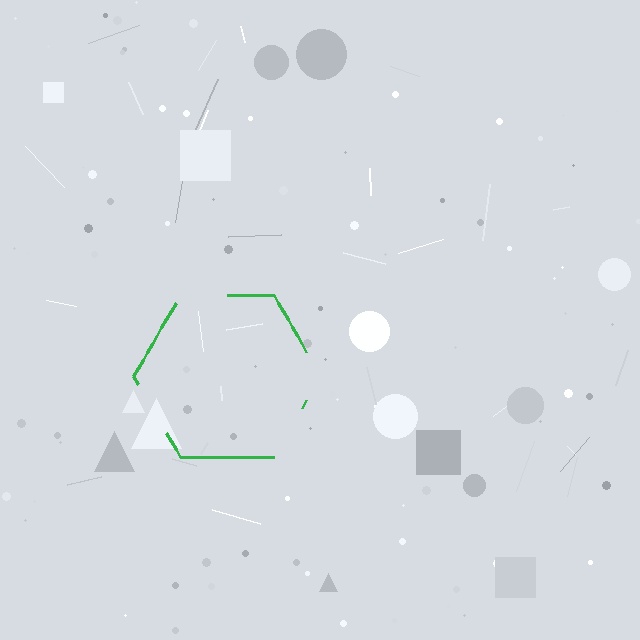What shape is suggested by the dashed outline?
The dashed outline suggests a hexagon.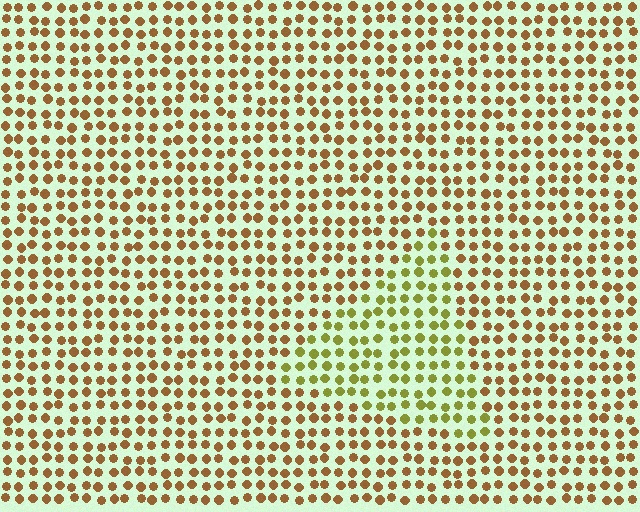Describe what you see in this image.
The image is filled with small brown elements in a uniform arrangement. A triangle-shaped region is visible where the elements are tinted to a slightly different hue, forming a subtle color boundary.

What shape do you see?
I see a triangle.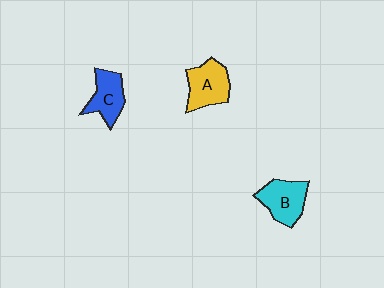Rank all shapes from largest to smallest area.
From largest to smallest: A (yellow), B (cyan), C (blue).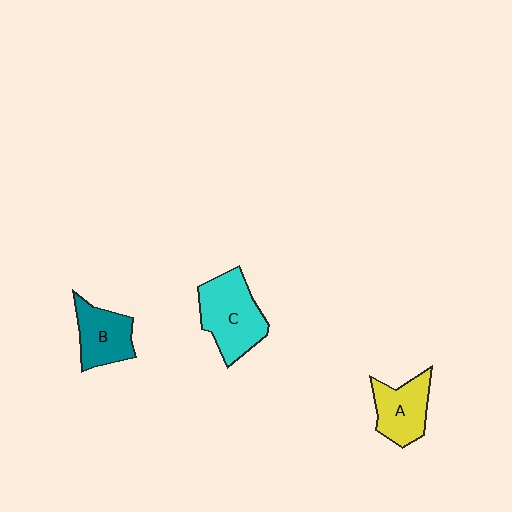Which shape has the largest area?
Shape C (cyan).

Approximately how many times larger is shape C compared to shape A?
Approximately 1.4 times.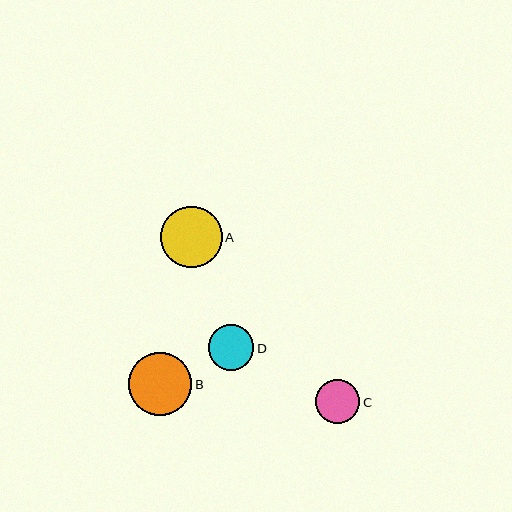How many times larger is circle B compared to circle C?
Circle B is approximately 1.4 times the size of circle C.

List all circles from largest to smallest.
From largest to smallest: B, A, D, C.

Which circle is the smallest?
Circle C is the smallest with a size of approximately 45 pixels.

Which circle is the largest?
Circle B is the largest with a size of approximately 63 pixels.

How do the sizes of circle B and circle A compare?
Circle B and circle A are approximately the same size.